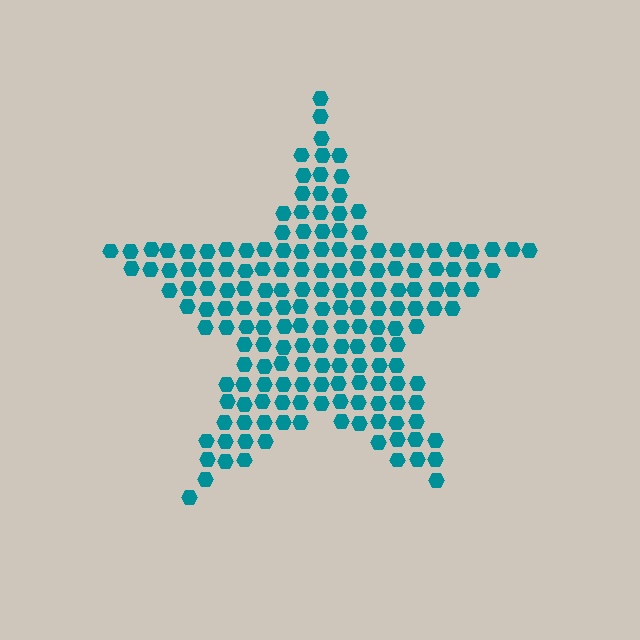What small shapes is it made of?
It is made of small hexagons.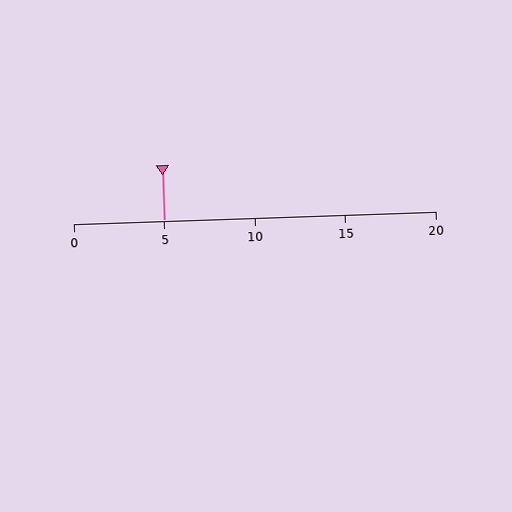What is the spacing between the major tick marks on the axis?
The major ticks are spaced 5 apart.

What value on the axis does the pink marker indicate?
The marker indicates approximately 5.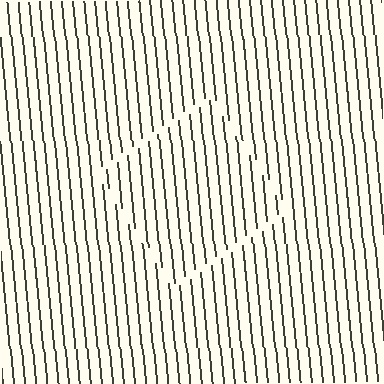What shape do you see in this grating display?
An illusory square. The interior of the shape contains the same grating, shifted by half a period — the contour is defined by the phase discontinuity where line-ends from the inner and outer gratings abut.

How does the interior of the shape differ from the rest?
The interior of the shape contains the same grating, shifted by half a period — the contour is defined by the phase discontinuity where line-ends from the inner and outer gratings abut.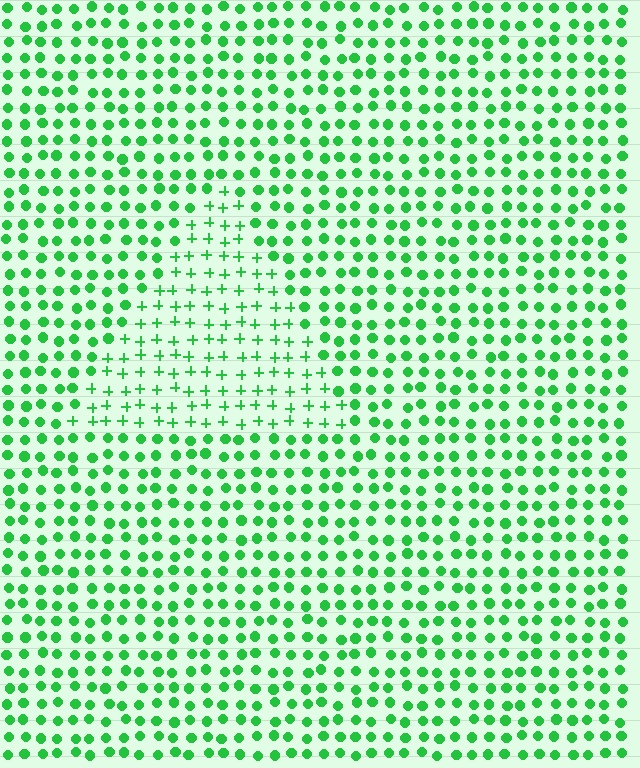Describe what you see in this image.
The image is filled with small green elements arranged in a uniform grid. A triangle-shaped region contains plus signs, while the surrounding area contains circles. The boundary is defined purely by the change in element shape.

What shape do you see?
I see a triangle.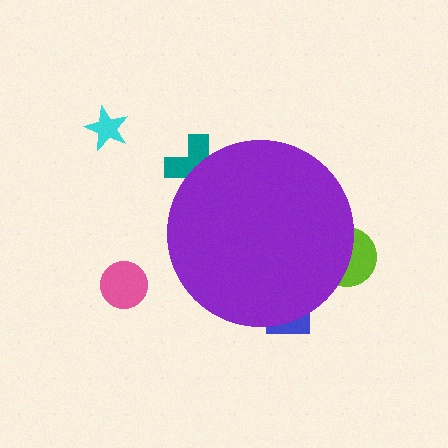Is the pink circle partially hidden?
No, the pink circle is fully visible.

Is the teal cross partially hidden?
Yes, the teal cross is partially hidden behind the purple circle.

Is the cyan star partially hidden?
No, the cyan star is fully visible.